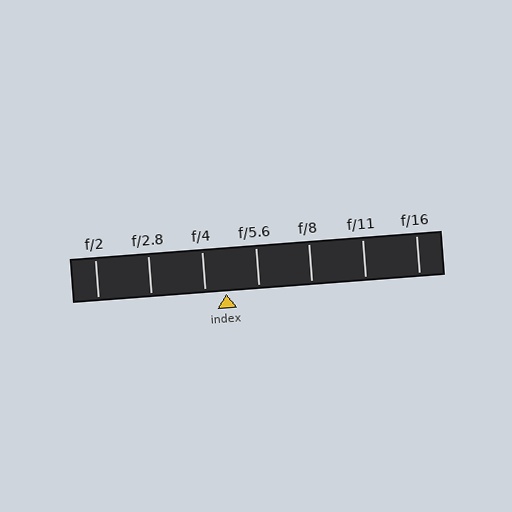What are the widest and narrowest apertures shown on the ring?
The widest aperture shown is f/2 and the narrowest is f/16.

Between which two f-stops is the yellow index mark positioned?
The index mark is between f/4 and f/5.6.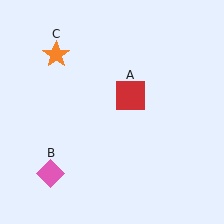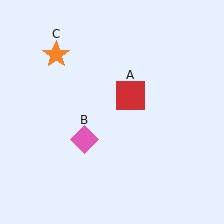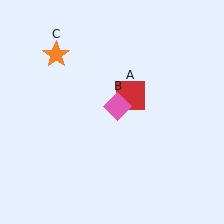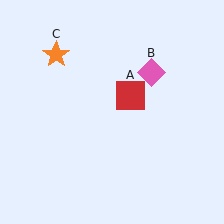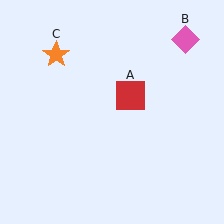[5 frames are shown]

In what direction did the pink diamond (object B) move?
The pink diamond (object B) moved up and to the right.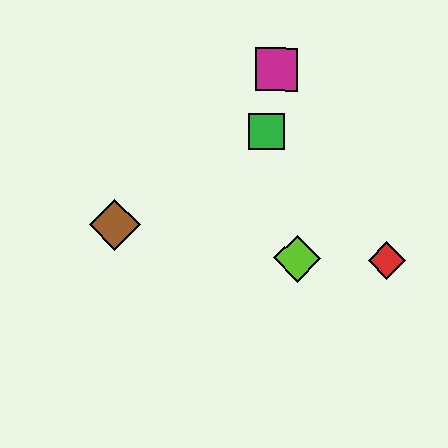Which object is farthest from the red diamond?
The brown diamond is farthest from the red diamond.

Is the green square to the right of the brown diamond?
Yes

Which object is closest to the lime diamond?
The red diamond is closest to the lime diamond.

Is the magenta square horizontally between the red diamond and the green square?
Yes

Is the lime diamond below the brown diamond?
Yes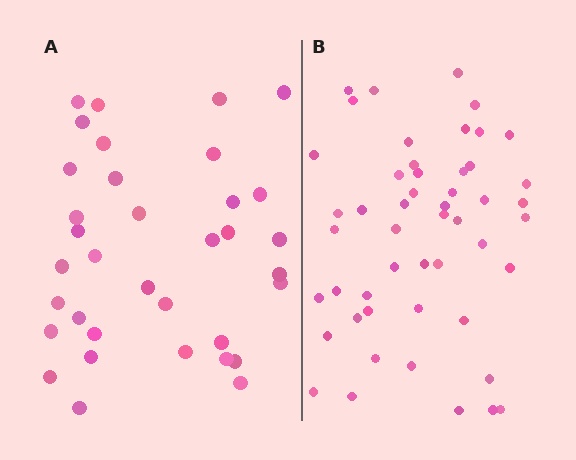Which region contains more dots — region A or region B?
Region B (the right region) has more dots.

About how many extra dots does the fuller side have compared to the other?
Region B has approximately 15 more dots than region A.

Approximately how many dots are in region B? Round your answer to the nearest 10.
About 50 dots.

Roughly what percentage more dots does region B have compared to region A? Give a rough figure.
About 45% more.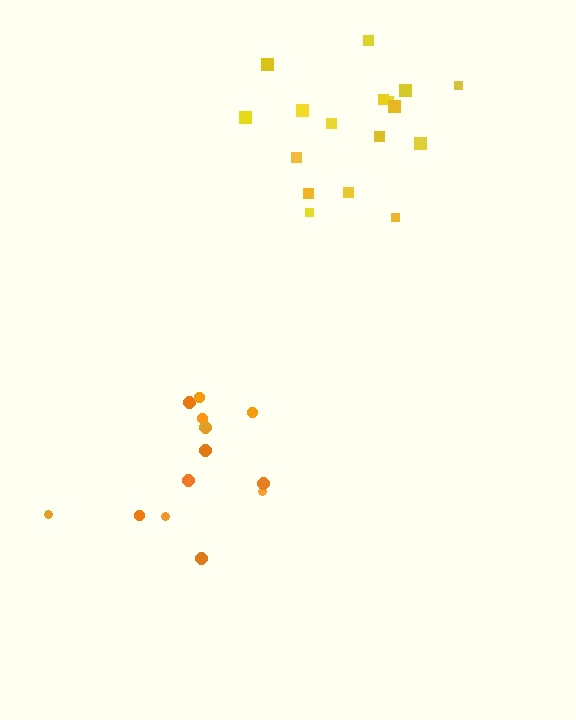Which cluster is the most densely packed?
Orange.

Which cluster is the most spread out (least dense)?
Yellow.